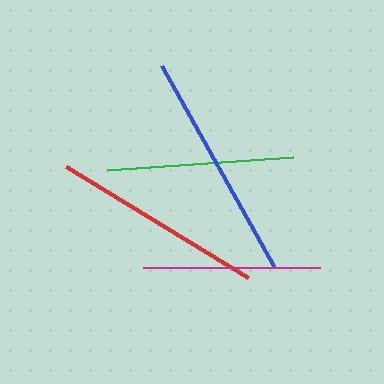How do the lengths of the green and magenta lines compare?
The green and magenta lines are approximately the same length.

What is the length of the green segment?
The green segment is approximately 187 pixels long.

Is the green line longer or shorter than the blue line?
The blue line is longer than the green line.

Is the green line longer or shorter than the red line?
The red line is longer than the green line.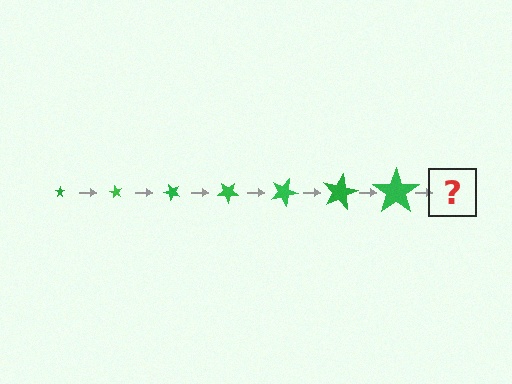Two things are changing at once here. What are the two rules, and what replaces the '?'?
The two rules are that the star grows larger each step and it rotates 60 degrees each step. The '?' should be a star, larger than the previous one and rotated 420 degrees from the start.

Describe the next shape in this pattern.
It should be a star, larger than the previous one and rotated 420 degrees from the start.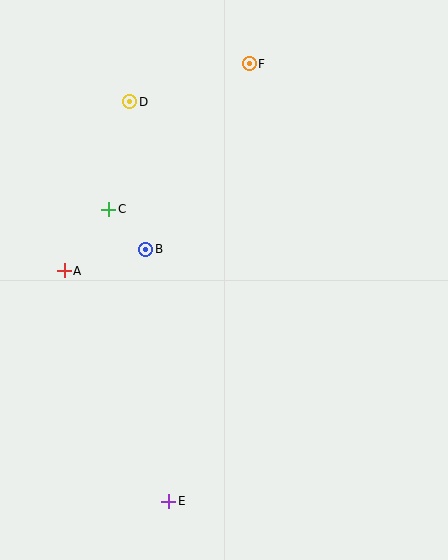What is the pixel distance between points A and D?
The distance between A and D is 181 pixels.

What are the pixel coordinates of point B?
Point B is at (146, 249).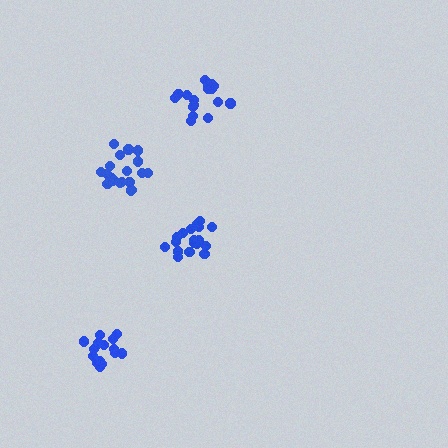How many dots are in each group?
Group 1: 17 dots, Group 2: 18 dots, Group 3: 16 dots, Group 4: 20 dots (71 total).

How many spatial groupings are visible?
There are 4 spatial groupings.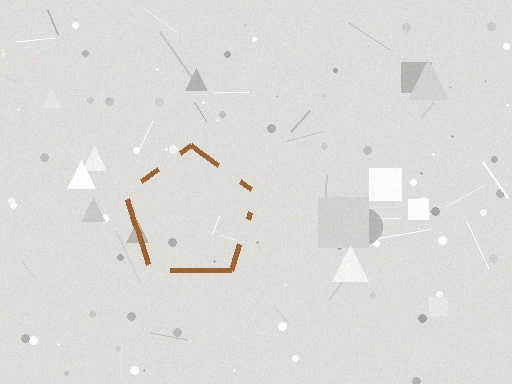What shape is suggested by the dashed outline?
The dashed outline suggests a pentagon.